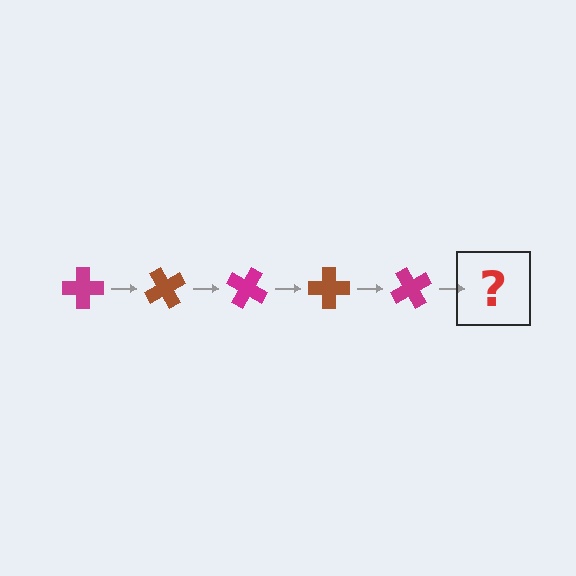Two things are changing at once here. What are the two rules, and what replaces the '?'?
The two rules are that it rotates 60 degrees each step and the color cycles through magenta and brown. The '?' should be a brown cross, rotated 300 degrees from the start.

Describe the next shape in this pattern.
It should be a brown cross, rotated 300 degrees from the start.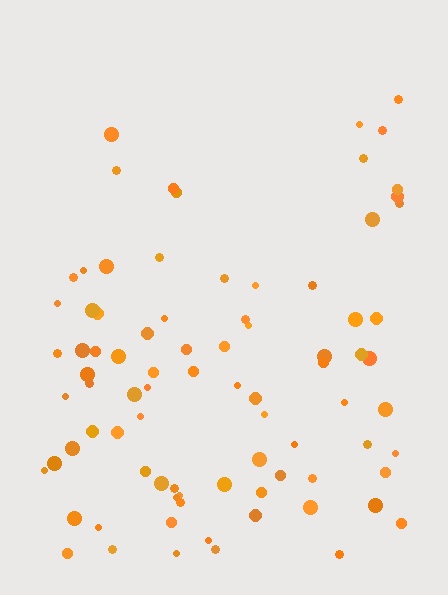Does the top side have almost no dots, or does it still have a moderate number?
Still a moderate number, just noticeably fewer than the bottom.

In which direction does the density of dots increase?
From top to bottom, with the bottom side densest.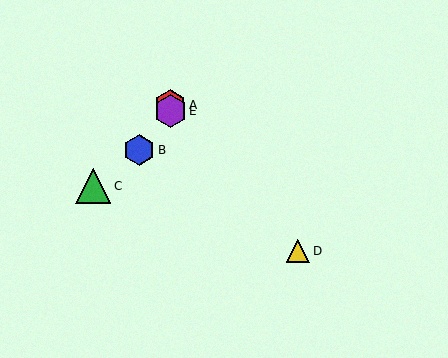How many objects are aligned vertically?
2 objects (A, E) are aligned vertically.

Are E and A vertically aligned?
Yes, both are at x≈170.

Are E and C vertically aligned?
No, E is at x≈170 and C is at x≈93.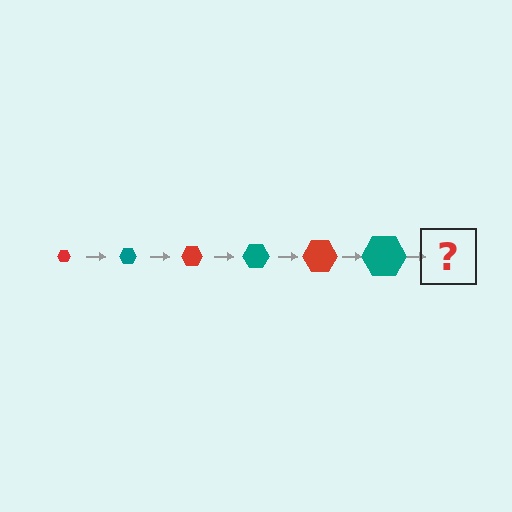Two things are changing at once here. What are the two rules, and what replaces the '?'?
The two rules are that the hexagon grows larger each step and the color cycles through red and teal. The '?' should be a red hexagon, larger than the previous one.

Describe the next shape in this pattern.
It should be a red hexagon, larger than the previous one.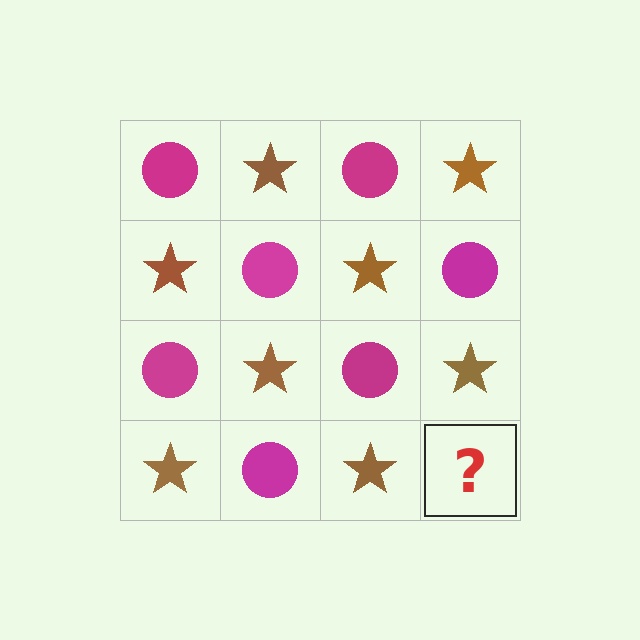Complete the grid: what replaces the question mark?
The question mark should be replaced with a magenta circle.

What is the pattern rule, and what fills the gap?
The rule is that it alternates magenta circle and brown star in a checkerboard pattern. The gap should be filled with a magenta circle.